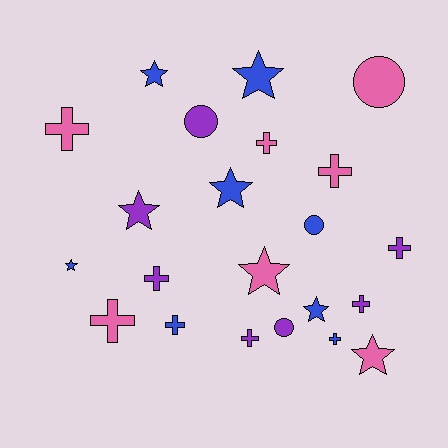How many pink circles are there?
There is 1 pink circle.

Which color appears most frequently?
Blue, with 8 objects.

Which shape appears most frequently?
Cross, with 10 objects.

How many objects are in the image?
There are 22 objects.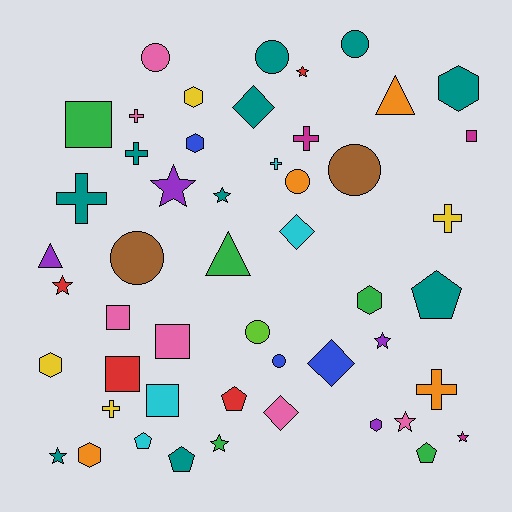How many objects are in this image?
There are 50 objects.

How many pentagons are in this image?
There are 5 pentagons.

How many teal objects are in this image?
There are 10 teal objects.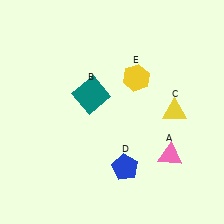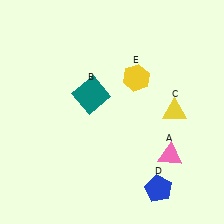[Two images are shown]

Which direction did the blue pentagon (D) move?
The blue pentagon (D) moved right.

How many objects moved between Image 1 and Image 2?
1 object moved between the two images.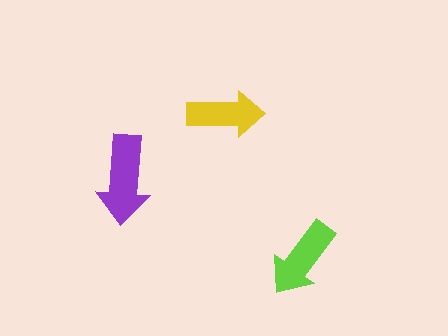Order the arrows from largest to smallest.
the purple one, the lime one, the yellow one.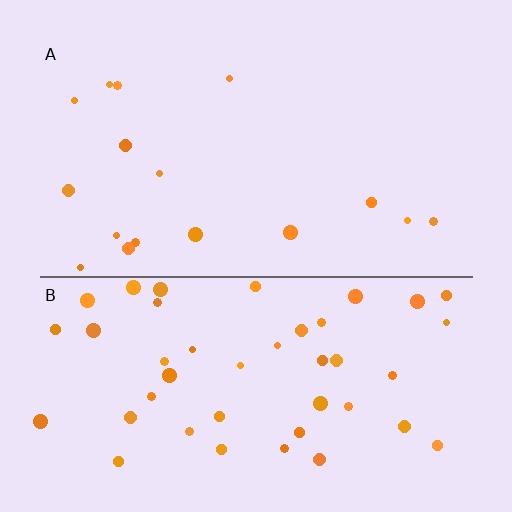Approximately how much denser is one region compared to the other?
Approximately 2.6× — region B over region A.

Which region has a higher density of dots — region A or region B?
B (the bottom).